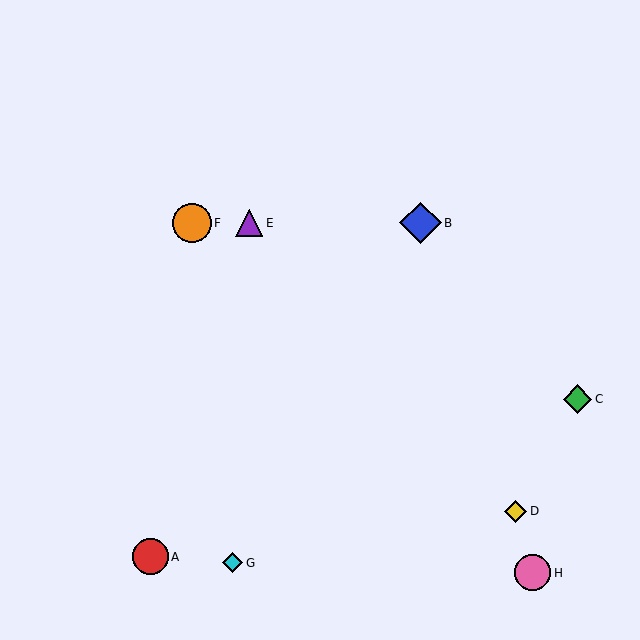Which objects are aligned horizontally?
Objects B, E, F are aligned horizontally.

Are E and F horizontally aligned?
Yes, both are at y≈223.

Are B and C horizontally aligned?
No, B is at y≈223 and C is at y≈399.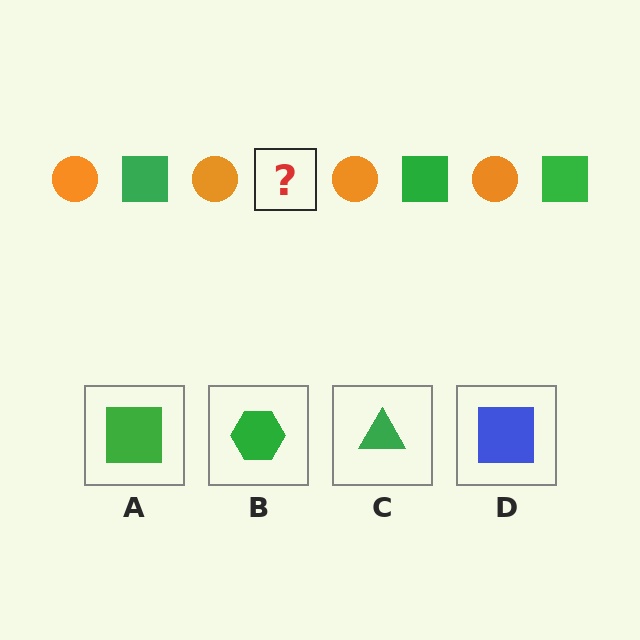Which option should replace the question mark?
Option A.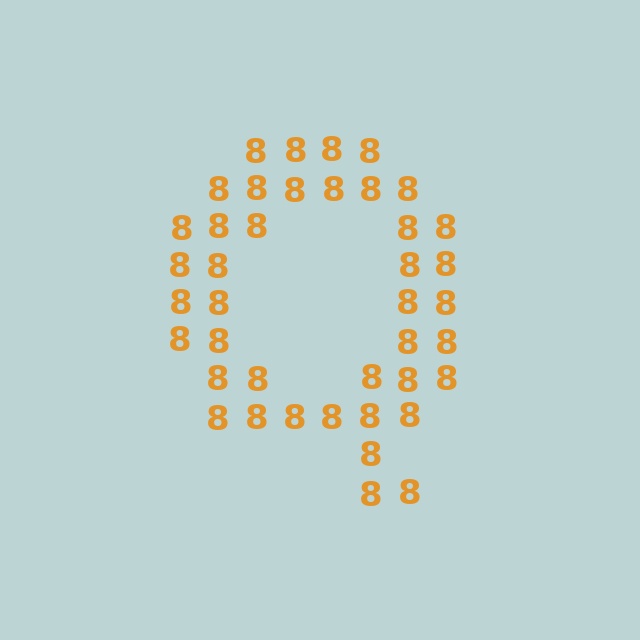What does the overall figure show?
The overall figure shows the letter Q.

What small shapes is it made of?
It is made of small digit 8's.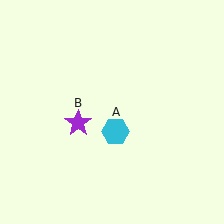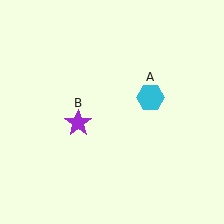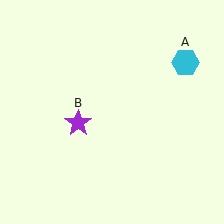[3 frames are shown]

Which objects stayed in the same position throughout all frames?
Purple star (object B) remained stationary.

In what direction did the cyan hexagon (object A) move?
The cyan hexagon (object A) moved up and to the right.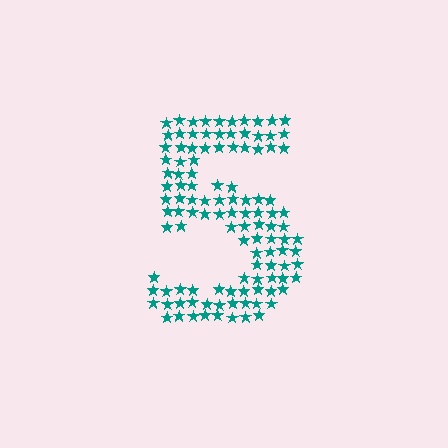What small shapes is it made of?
It is made of small stars.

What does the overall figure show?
The overall figure shows the digit 5.